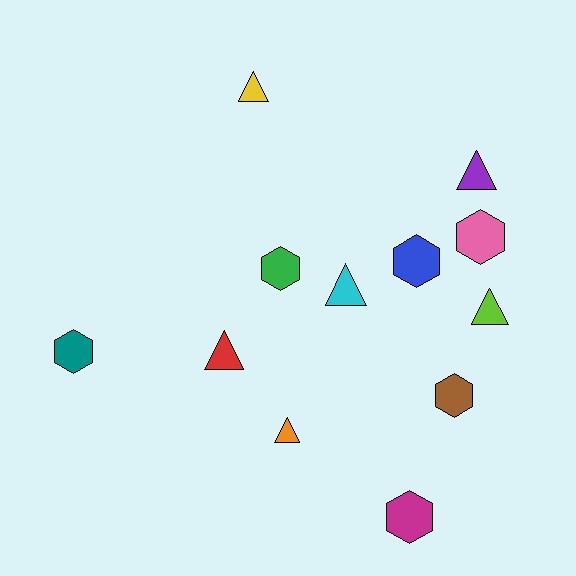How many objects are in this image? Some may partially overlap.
There are 12 objects.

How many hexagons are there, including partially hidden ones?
There are 6 hexagons.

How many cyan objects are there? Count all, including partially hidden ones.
There is 1 cyan object.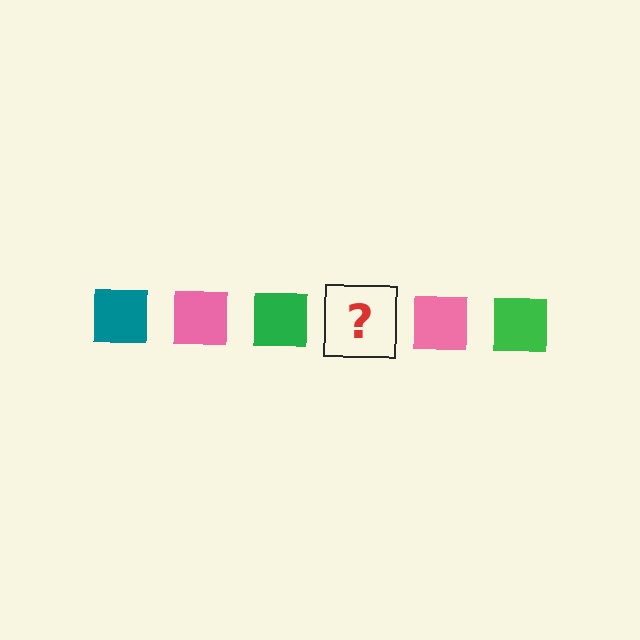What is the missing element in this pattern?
The missing element is a teal square.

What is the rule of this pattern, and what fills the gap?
The rule is that the pattern cycles through teal, pink, green squares. The gap should be filled with a teal square.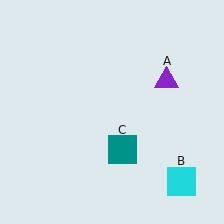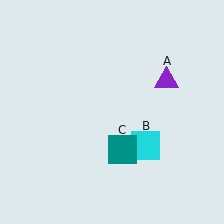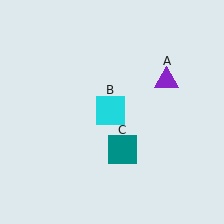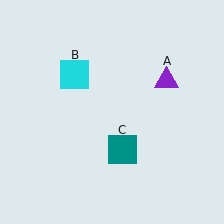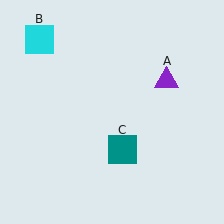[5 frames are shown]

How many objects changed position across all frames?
1 object changed position: cyan square (object B).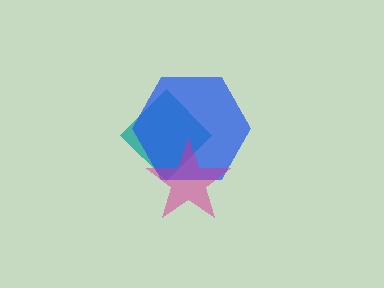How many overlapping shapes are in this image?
There are 3 overlapping shapes in the image.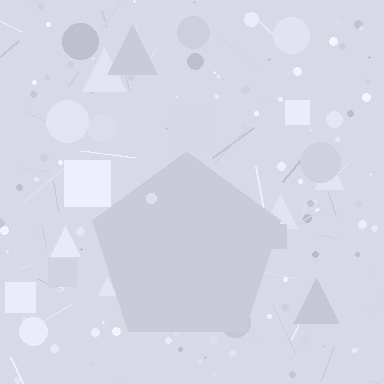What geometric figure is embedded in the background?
A pentagon is embedded in the background.